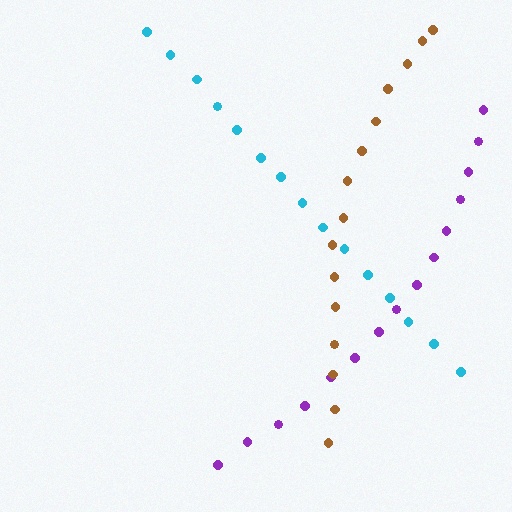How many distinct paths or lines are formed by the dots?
There are 3 distinct paths.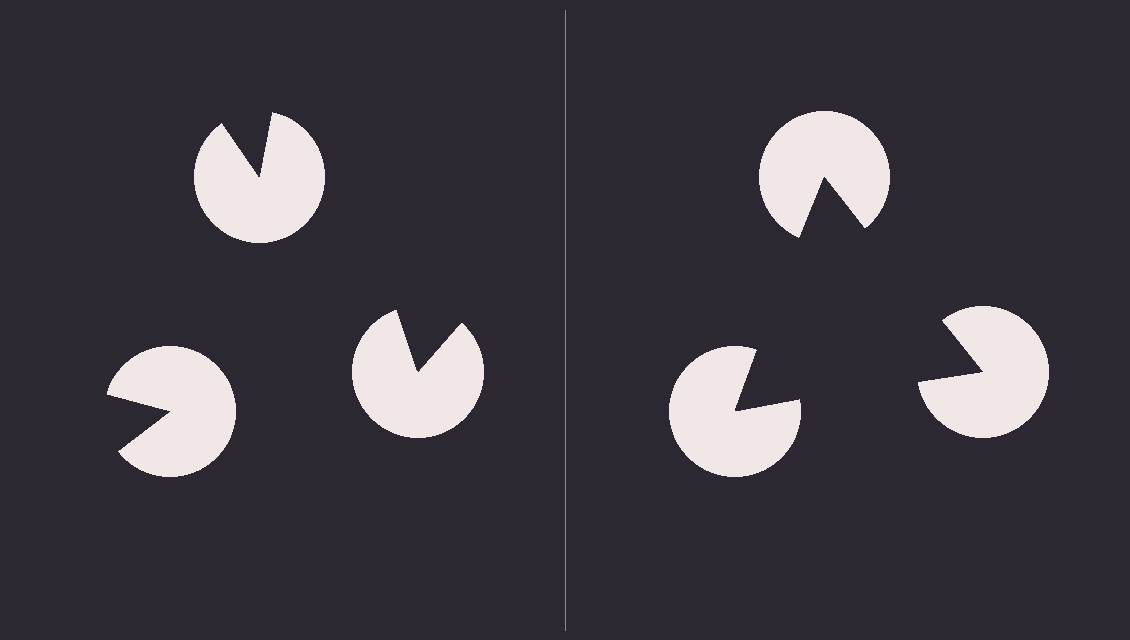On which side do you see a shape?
An illusory triangle appears on the right side. On the left side the wedge cuts are rotated, so no coherent shape forms.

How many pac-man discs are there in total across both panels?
6 — 3 on each side.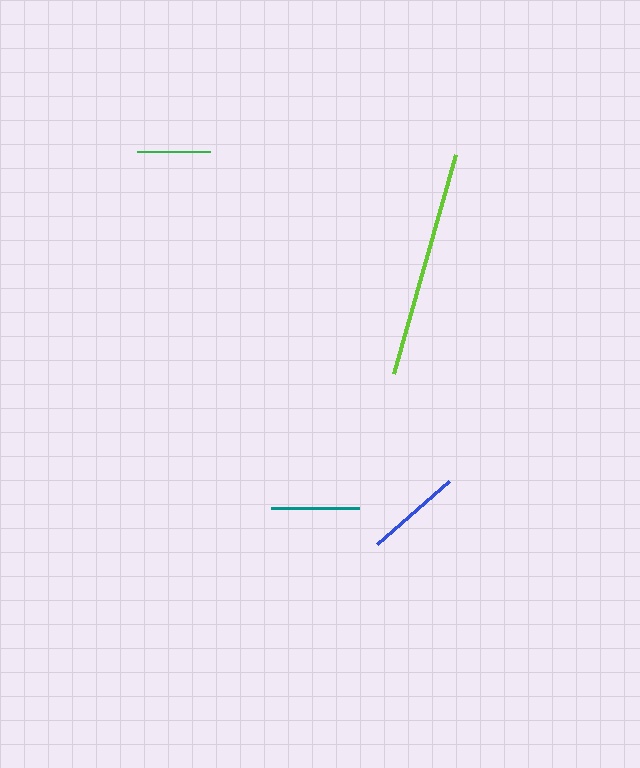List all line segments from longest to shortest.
From longest to shortest: lime, blue, teal, green.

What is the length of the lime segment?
The lime segment is approximately 228 pixels long.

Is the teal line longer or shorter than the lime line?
The lime line is longer than the teal line.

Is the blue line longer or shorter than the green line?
The blue line is longer than the green line.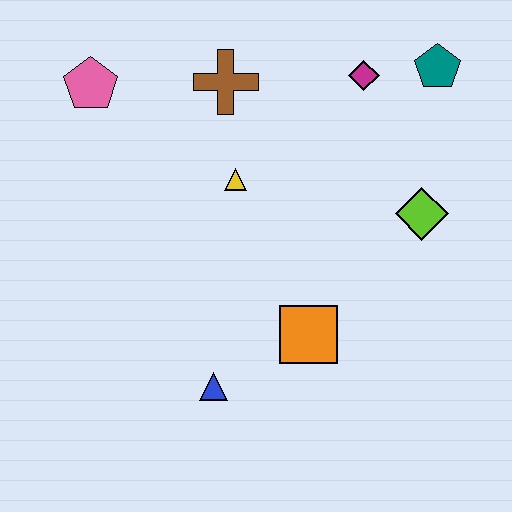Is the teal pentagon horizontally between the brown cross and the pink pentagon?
No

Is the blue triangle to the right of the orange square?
No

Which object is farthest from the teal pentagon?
The blue triangle is farthest from the teal pentagon.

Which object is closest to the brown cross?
The yellow triangle is closest to the brown cross.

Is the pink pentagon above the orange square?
Yes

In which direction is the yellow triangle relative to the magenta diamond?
The yellow triangle is to the left of the magenta diamond.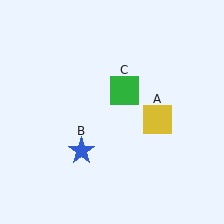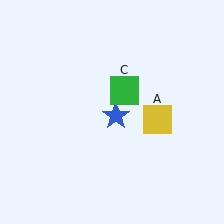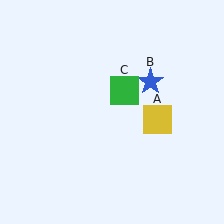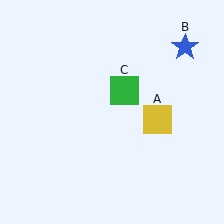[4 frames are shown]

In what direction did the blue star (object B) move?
The blue star (object B) moved up and to the right.